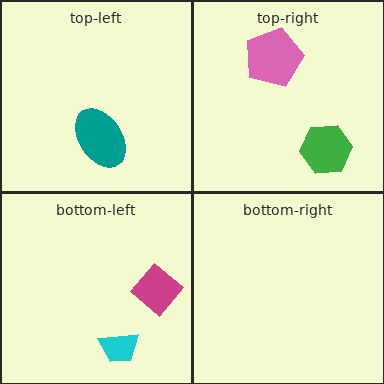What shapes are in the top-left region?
The teal ellipse.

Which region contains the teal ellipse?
The top-left region.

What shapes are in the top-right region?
The green hexagon, the pink pentagon.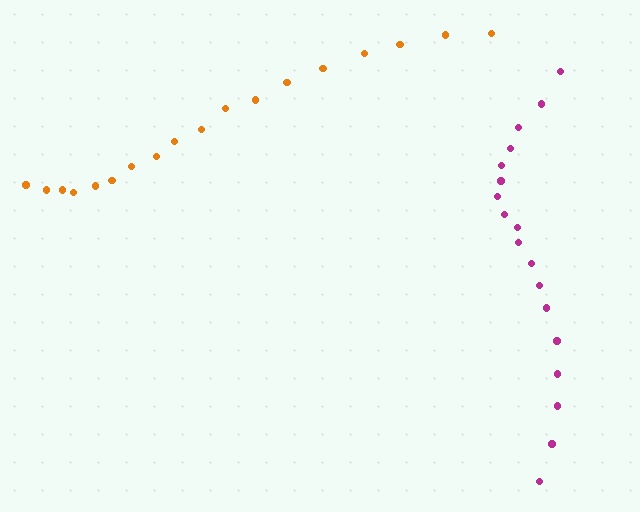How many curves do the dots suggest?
There are 2 distinct paths.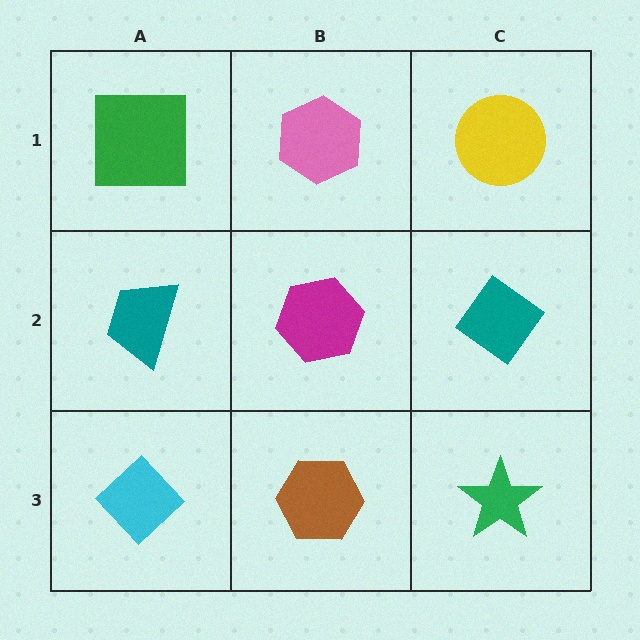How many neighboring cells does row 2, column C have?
3.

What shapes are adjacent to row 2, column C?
A yellow circle (row 1, column C), a green star (row 3, column C), a magenta hexagon (row 2, column B).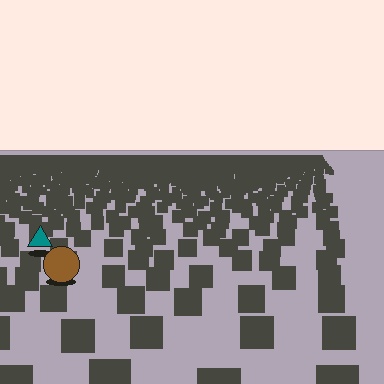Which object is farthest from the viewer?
The teal triangle is farthest from the viewer. It appears smaller and the ground texture around it is denser.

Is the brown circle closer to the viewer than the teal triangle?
Yes. The brown circle is closer — you can tell from the texture gradient: the ground texture is coarser near it.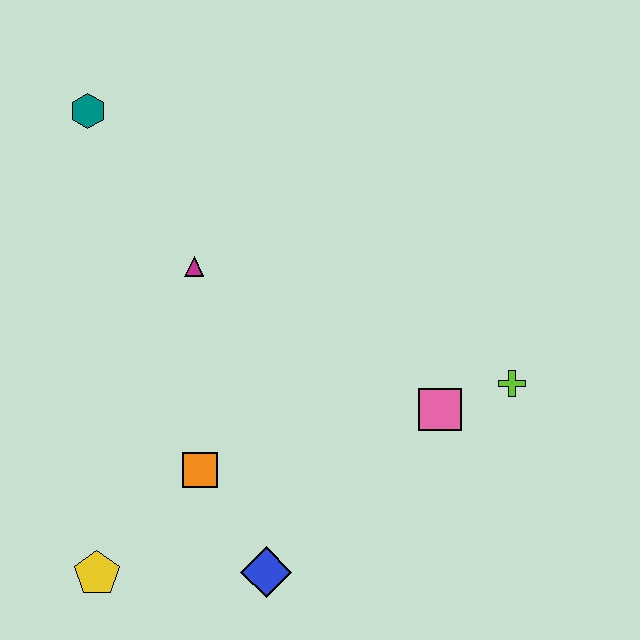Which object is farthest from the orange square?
The teal hexagon is farthest from the orange square.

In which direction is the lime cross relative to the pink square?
The lime cross is to the right of the pink square.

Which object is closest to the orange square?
The blue diamond is closest to the orange square.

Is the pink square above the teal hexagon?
No